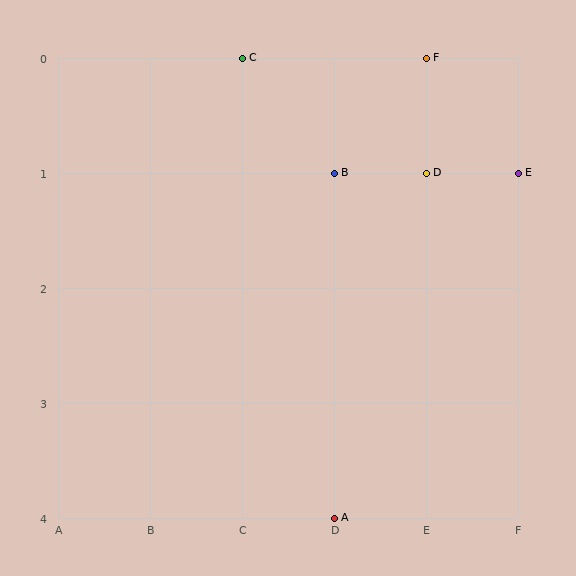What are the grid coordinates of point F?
Point F is at grid coordinates (E, 0).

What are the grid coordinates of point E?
Point E is at grid coordinates (F, 1).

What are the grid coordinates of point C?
Point C is at grid coordinates (C, 0).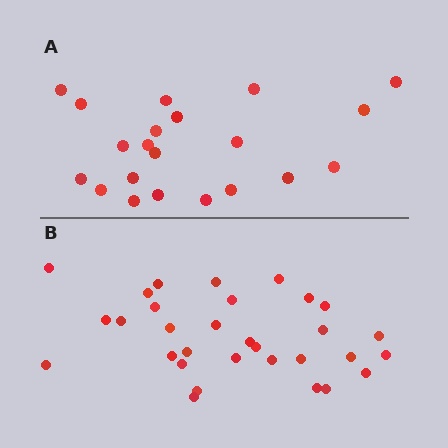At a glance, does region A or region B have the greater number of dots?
Region B (the bottom region) has more dots.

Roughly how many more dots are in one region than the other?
Region B has roughly 10 or so more dots than region A.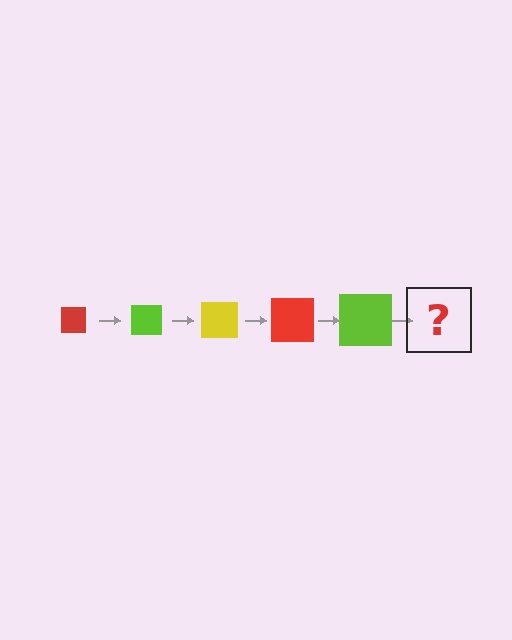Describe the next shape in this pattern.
It should be a yellow square, larger than the previous one.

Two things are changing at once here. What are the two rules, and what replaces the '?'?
The two rules are that the square grows larger each step and the color cycles through red, lime, and yellow. The '?' should be a yellow square, larger than the previous one.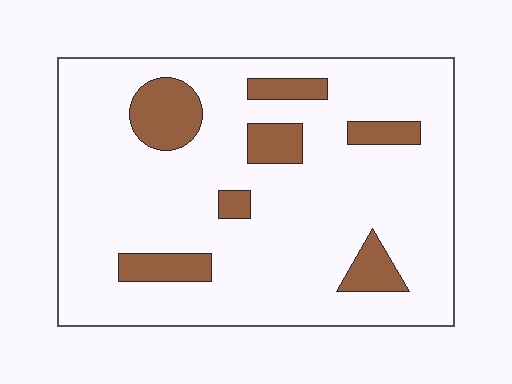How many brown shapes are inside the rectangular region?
7.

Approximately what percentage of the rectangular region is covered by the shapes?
Approximately 15%.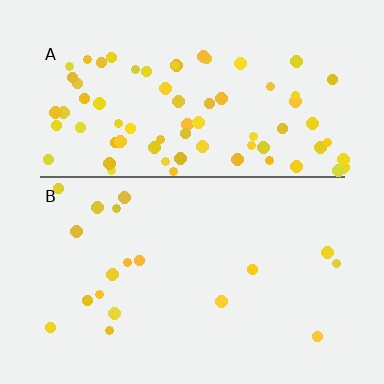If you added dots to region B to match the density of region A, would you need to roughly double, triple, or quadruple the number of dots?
Approximately quadruple.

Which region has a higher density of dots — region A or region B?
A (the top).